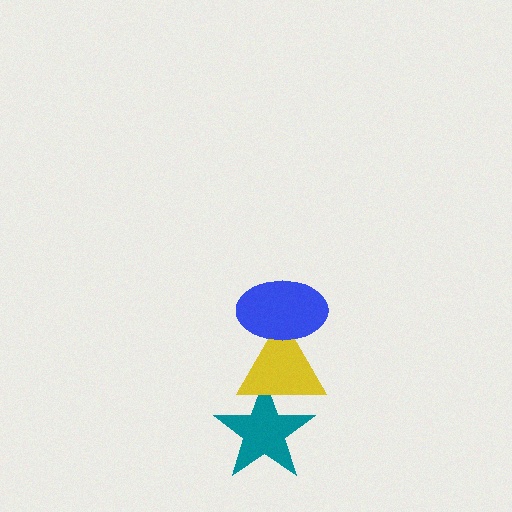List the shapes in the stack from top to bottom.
From top to bottom: the blue ellipse, the yellow triangle, the teal star.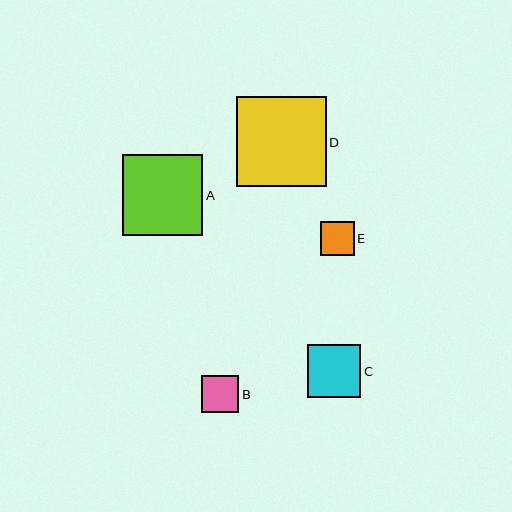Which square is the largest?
Square D is the largest with a size of approximately 90 pixels.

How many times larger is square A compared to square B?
Square A is approximately 2.2 times the size of square B.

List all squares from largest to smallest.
From largest to smallest: D, A, C, B, E.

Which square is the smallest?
Square E is the smallest with a size of approximately 33 pixels.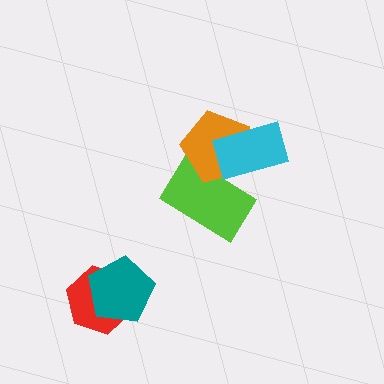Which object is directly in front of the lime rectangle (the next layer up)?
The orange pentagon is directly in front of the lime rectangle.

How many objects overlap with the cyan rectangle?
2 objects overlap with the cyan rectangle.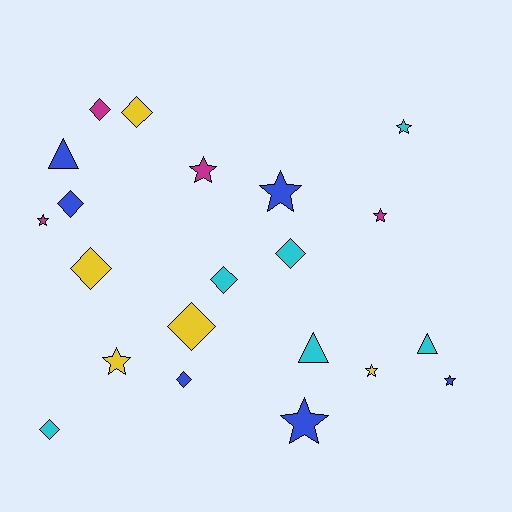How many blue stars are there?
There are 3 blue stars.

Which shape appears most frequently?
Star, with 9 objects.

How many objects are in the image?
There are 21 objects.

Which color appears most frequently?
Cyan, with 6 objects.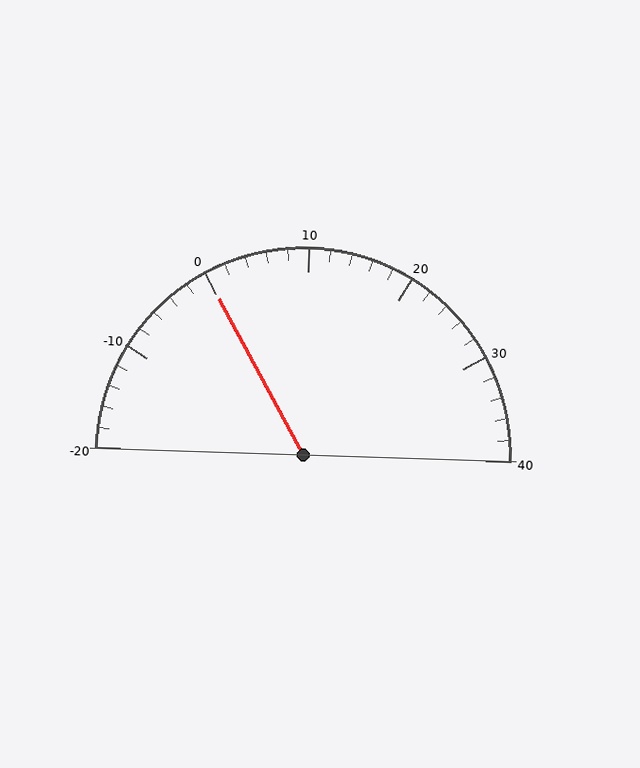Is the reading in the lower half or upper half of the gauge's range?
The reading is in the lower half of the range (-20 to 40).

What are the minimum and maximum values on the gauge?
The gauge ranges from -20 to 40.